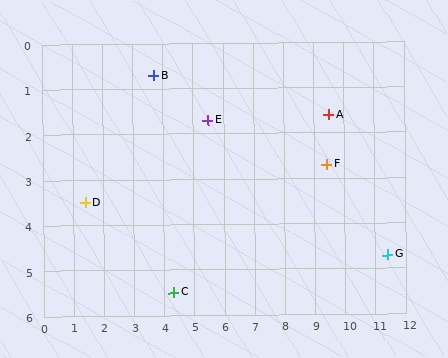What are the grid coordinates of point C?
Point C is at approximately (4.3, 5.5).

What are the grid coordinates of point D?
Point D is at approximately (1.4, 3.5).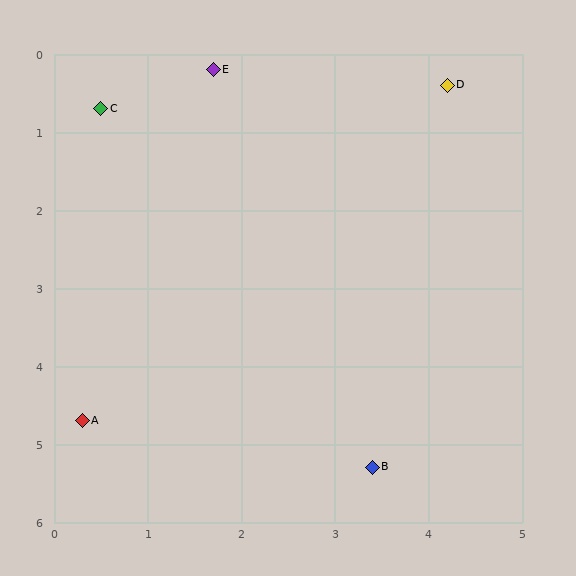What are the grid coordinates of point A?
Point A is at approximately (0.3, 4.7).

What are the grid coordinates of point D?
Point D is at approximately (4.2, 0.4).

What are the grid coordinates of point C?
Point C is at approximately (0.5, 0.7).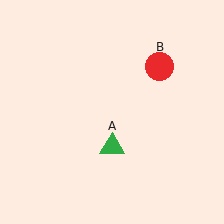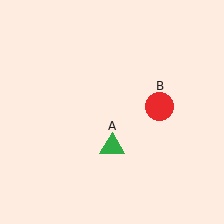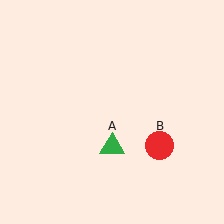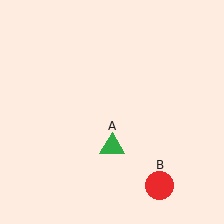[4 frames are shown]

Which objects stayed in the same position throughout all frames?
Green triangle (object A) remained stationary.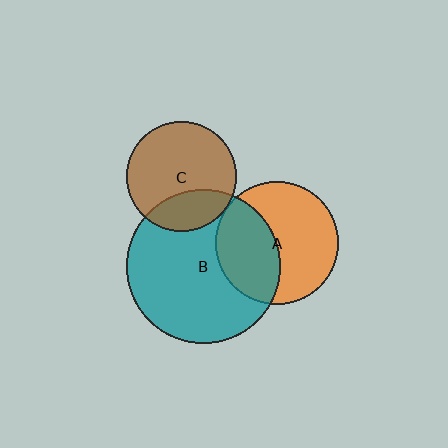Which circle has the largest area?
Circle B (teal).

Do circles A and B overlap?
Yes.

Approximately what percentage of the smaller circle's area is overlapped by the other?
Approximately 40%.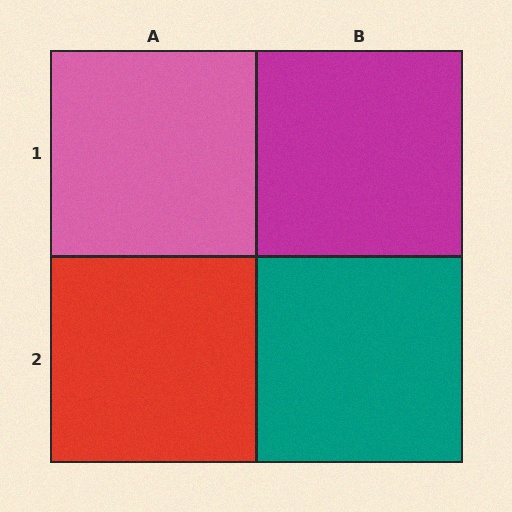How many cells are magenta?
1 cell is magenta.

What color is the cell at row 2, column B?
Teal.